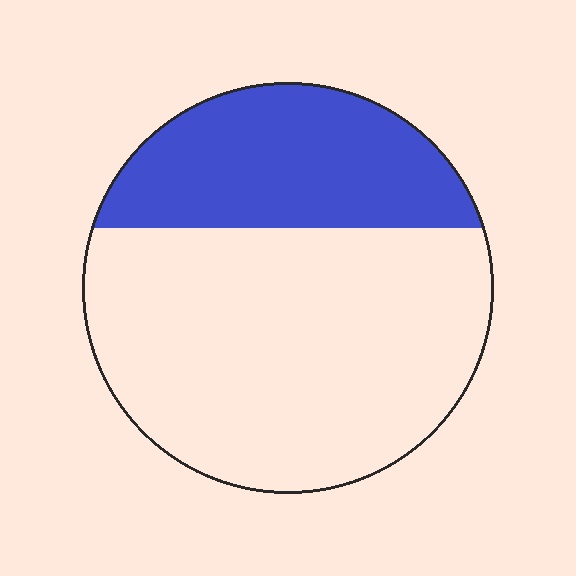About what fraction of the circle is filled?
About one third (1/3).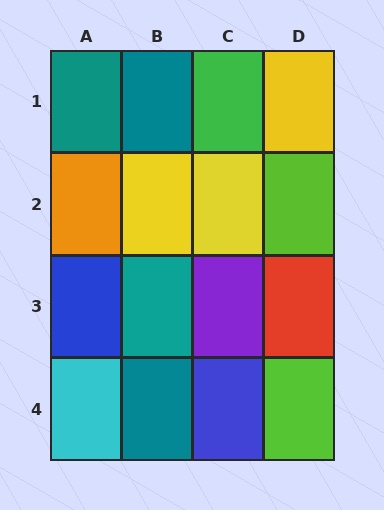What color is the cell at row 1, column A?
Teal.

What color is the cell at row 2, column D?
Lime.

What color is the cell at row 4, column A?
Cyan.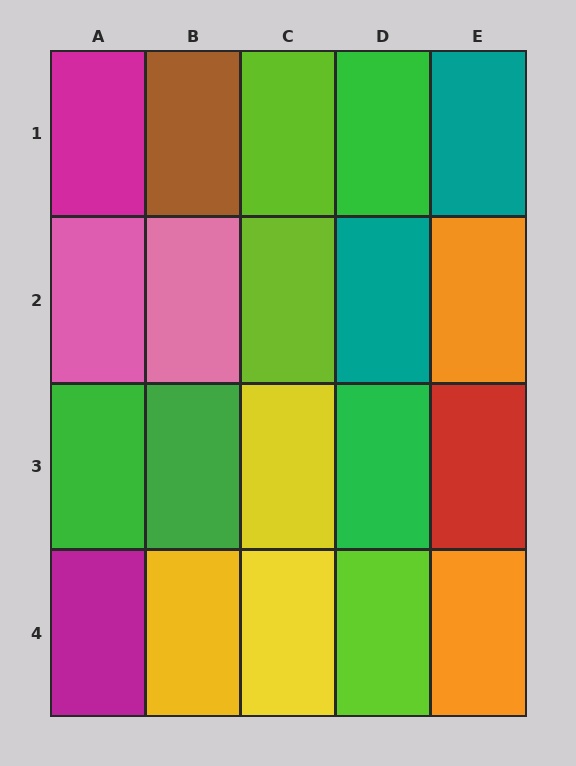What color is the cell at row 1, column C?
Lime.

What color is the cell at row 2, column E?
Orange.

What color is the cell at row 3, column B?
Green.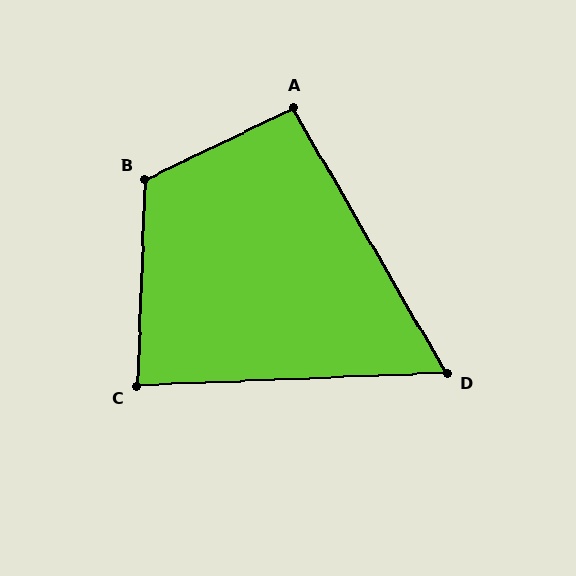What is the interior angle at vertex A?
Approximately 94 degrees (approximately right).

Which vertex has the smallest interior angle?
D, at approximately 62 degrees.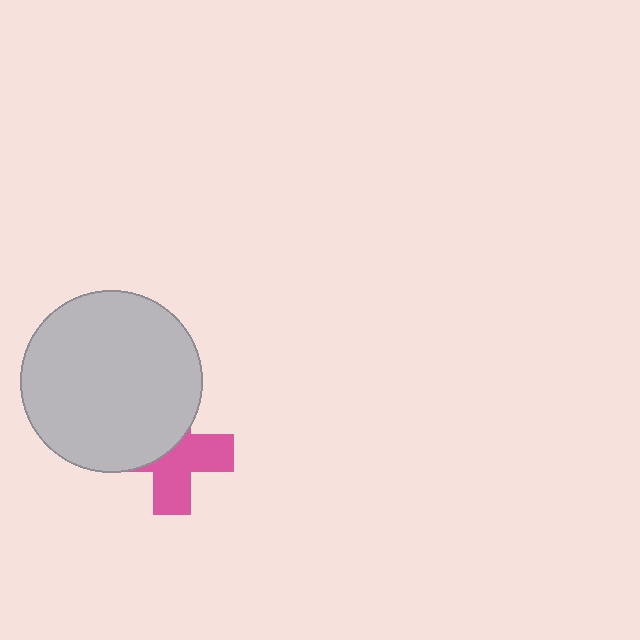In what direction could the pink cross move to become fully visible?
The pink cross could move toward the lower-right. That would shift it out from behind the light gray circle entirely.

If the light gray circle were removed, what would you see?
You would see the complete pink cross.